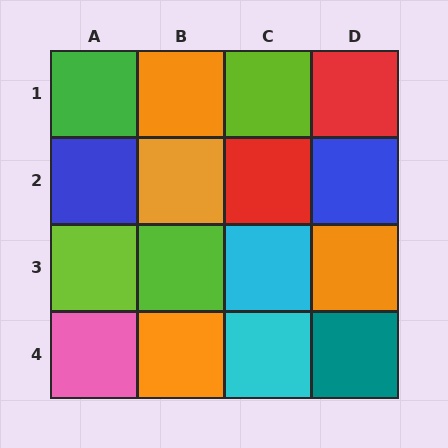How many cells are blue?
2 cells are blue.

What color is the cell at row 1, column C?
Lime.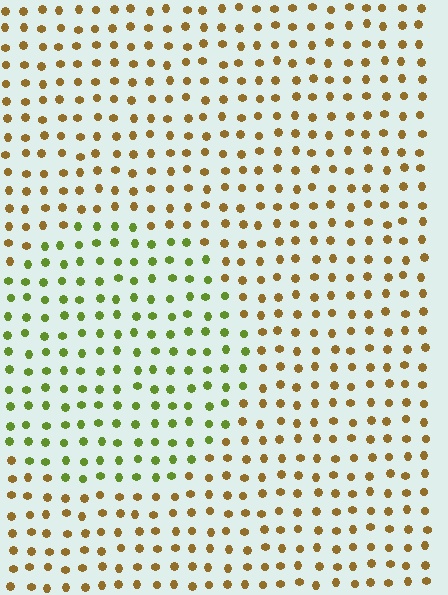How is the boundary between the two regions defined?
The boundary is defined purely by a slight shift in hue (about 50 degrees). Spacing, size, and orientation are identical on both sides.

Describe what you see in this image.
The image is filled with small brown elements in a uniform arrangement. A circle-shaped region is visible where the elements are tinted to a slightly different hue, forming a subtle color boundary.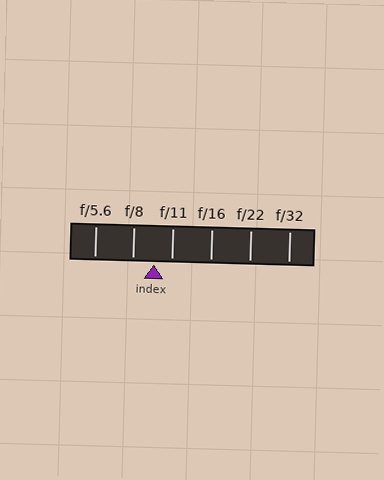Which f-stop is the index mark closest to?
The index mark is closest to f/11.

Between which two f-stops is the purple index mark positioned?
The index mark is between f/8 and f/11.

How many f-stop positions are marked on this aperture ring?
There are 6 f-stop positions marked.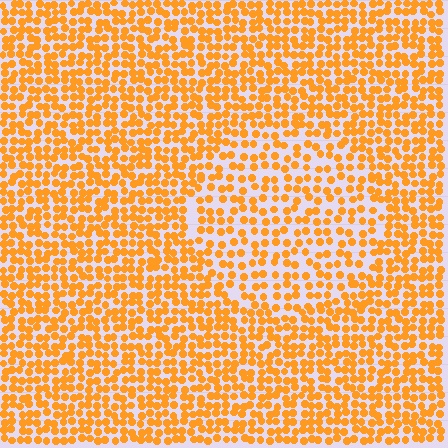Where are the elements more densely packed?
The elements are more densely packed outside the circle boundary.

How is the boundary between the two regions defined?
The boundary is defined by a change in element density (approximately 1.6x ratio). All elements are the same color, size, and shape.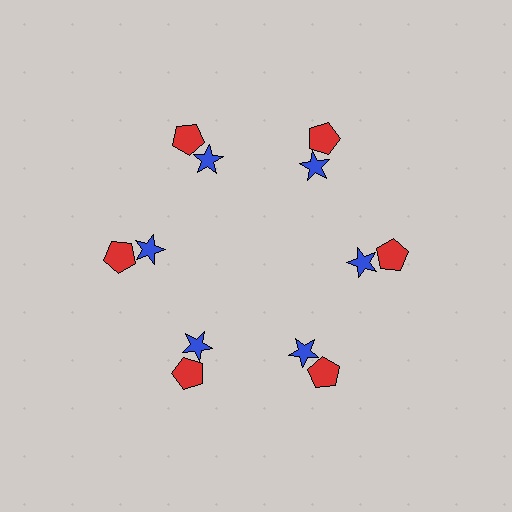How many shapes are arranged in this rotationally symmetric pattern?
There are 12 shapes, arranged in 6 groups of 2.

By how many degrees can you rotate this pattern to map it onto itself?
The pattern maps onto itself every 60 degrees of rotation.